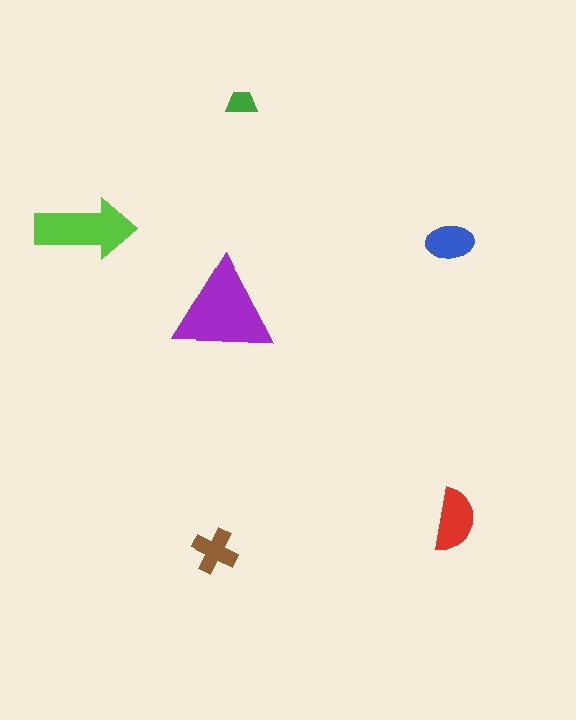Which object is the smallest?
The green trapezoid.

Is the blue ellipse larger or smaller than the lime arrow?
Smaller.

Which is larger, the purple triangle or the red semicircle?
The purple triangle.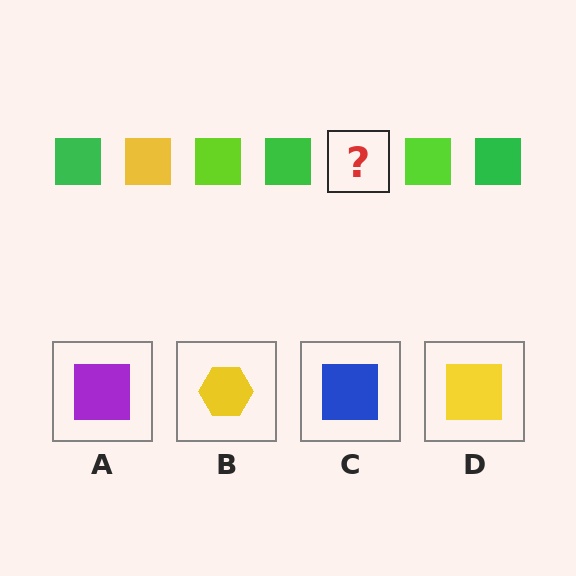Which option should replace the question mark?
Option D.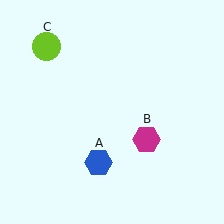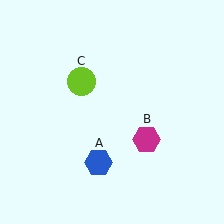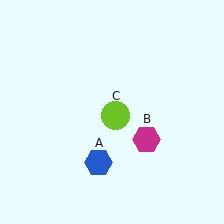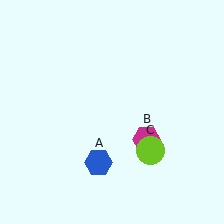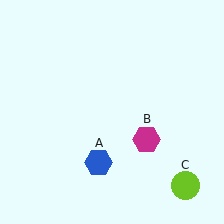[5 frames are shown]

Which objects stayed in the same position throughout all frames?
Blue hexagon (object A) and magenta hexagon (object B) remained stationary.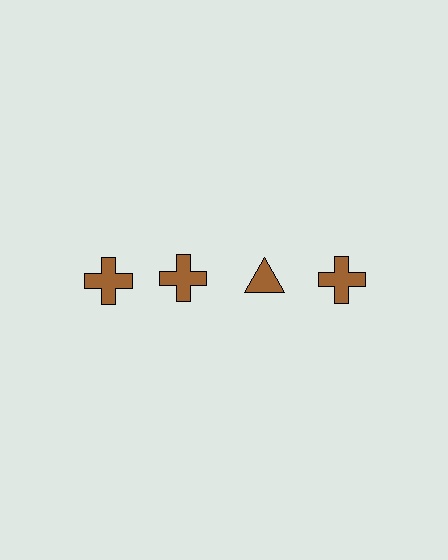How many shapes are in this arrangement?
There are 4 shapes arranged in a grid pattern.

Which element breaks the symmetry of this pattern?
The brown triangle in the top row, center column breaks the symmetry. All other shapes are brown crosses.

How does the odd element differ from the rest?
It has a different shape: triangle instead of cross.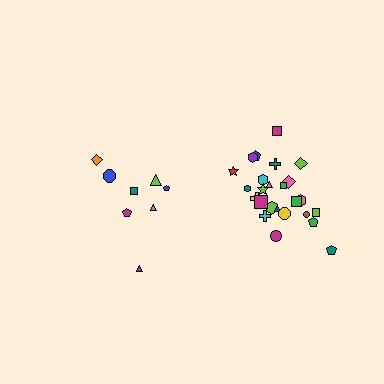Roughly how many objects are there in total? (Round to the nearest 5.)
Roughly 35 objects in total.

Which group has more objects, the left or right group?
The right group.